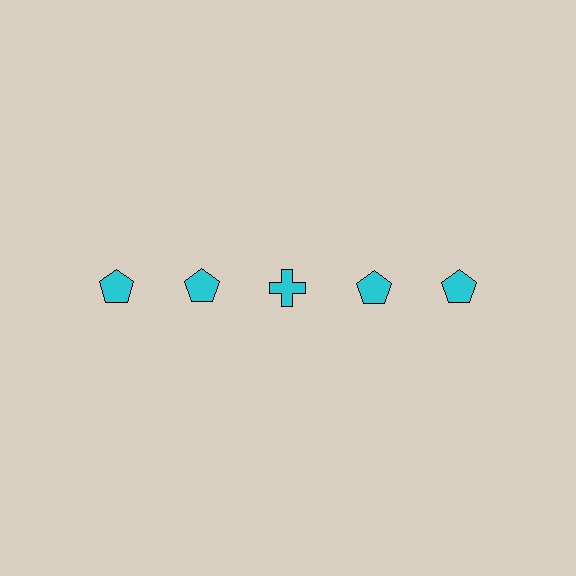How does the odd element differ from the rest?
It has a different shape: cross instead of pentagon.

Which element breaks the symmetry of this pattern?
The cyan cross in the top row, center column breaks the symmetry. All other shapes are cyan pentagons.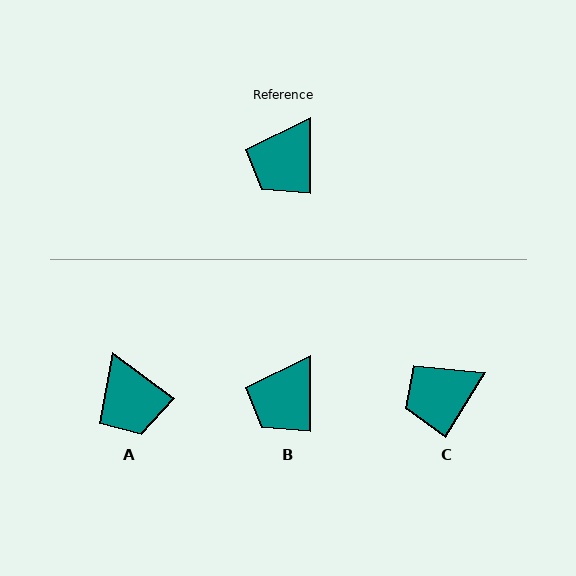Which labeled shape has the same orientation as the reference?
B.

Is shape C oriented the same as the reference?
No, it is off by about 32 degrees.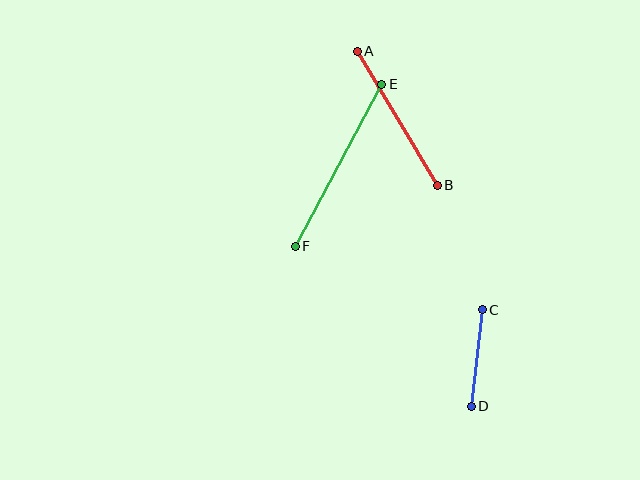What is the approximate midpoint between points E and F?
The midpoint is at approximately (339, 165) pixels.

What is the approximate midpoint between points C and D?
The midpoint is at approximately (477, 358) pixels.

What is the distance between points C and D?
The distance is approximately 97 pixels.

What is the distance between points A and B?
The distance is approximately 156 pixels.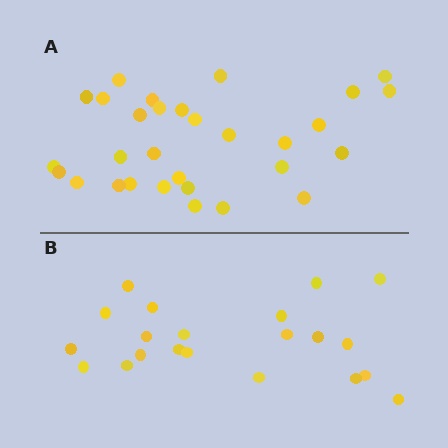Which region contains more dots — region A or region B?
Region A (the top region) has more dots.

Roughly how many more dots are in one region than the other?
Region A has roughly 8 or so more dots than region B.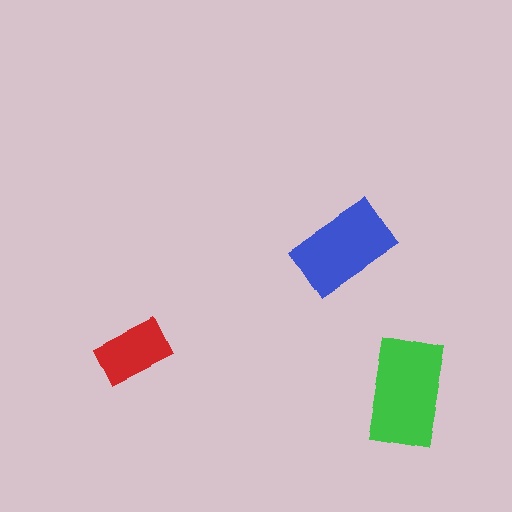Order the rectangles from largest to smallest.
the green one, the blue one, the red one.